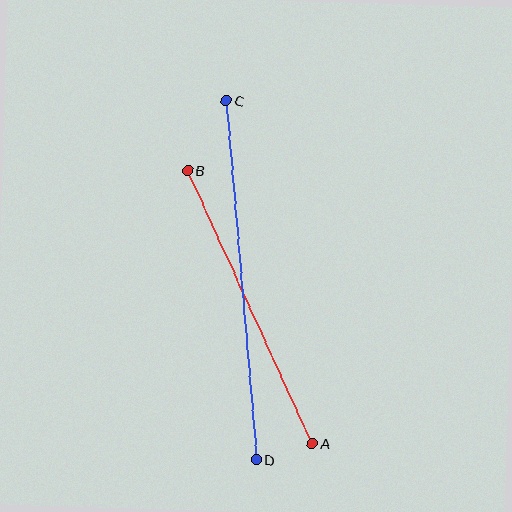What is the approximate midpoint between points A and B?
The midpoint is at approximately (250, 307) pixels.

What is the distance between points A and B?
The distance is approximately 300 pixels.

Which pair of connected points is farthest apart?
Points C and D are farthest apart.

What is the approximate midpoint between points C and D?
The midpoint is at approximately (241, 280) pixels.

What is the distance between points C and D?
The distance is approximately 361 pixels.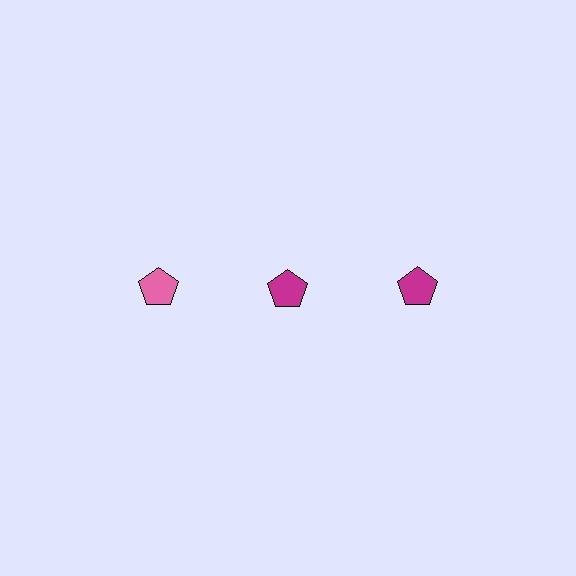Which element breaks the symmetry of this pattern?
The pink pentagon in the top row, leftmost column breaks the symmetry. All other shapes are magenta pentagons.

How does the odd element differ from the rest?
It has a different color: pink instead of magenta.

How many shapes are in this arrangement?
There are 3 shapes arranged in a grid pattern.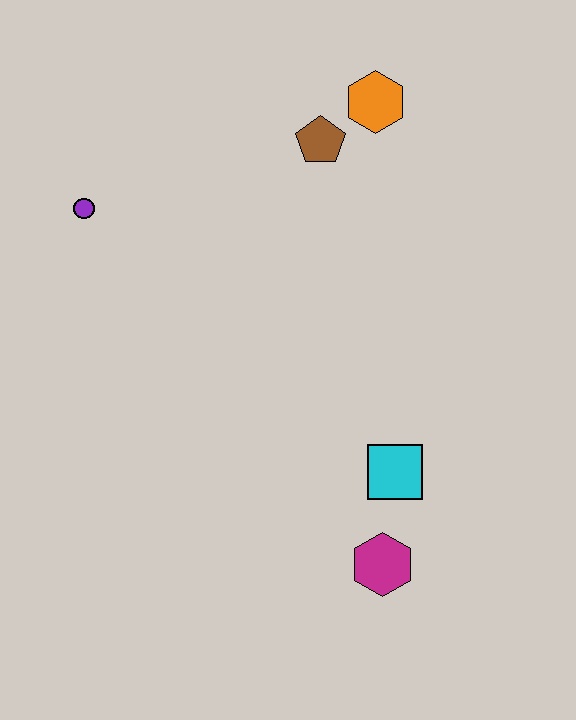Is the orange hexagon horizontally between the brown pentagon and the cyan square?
Yes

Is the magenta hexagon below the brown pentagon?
Yes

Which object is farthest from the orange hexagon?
The magenta hexagon is farthest from the orange hexagon.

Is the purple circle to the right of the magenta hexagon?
No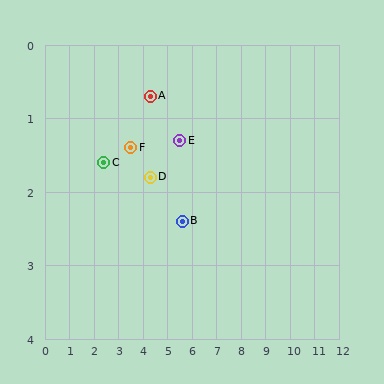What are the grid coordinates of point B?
Point B is at approximately (5.6, 2.4).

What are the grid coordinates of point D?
Point D is at approximately (4.3, 1.8).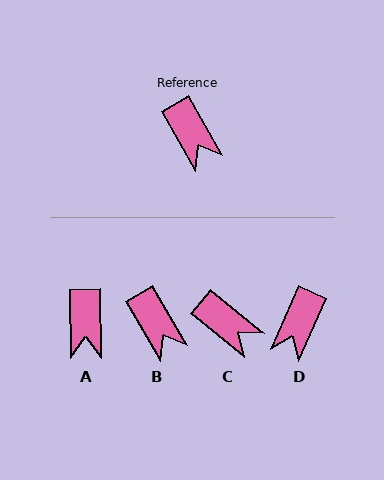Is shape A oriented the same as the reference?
No, it is off by about 29 degrees.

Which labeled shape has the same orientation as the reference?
B.